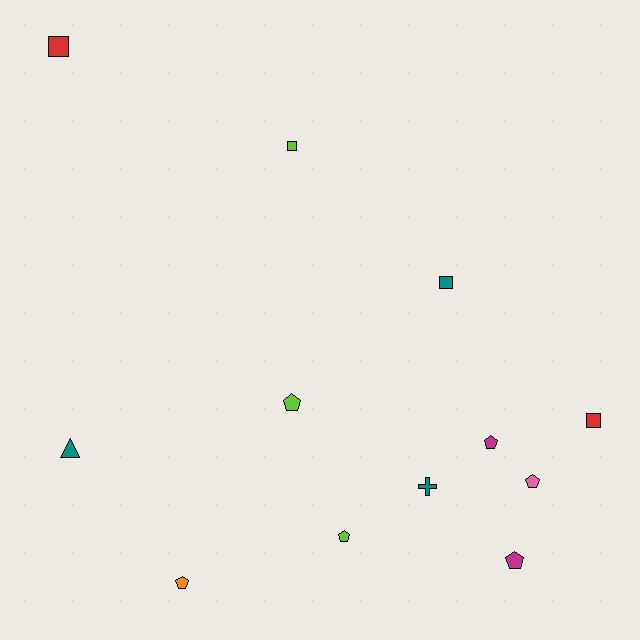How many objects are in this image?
There are 12 objects.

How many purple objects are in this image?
There are no purple objects.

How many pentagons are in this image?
There are 6 pentagons.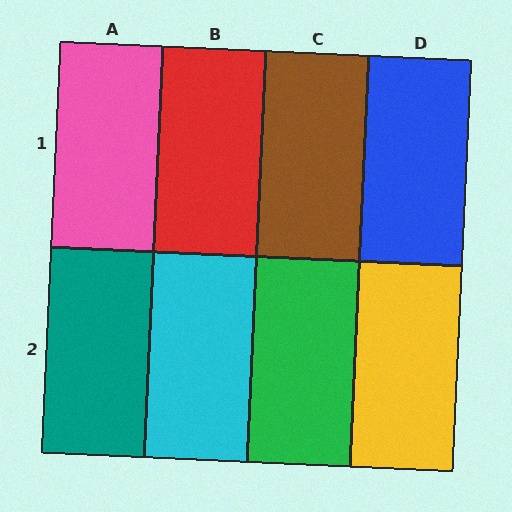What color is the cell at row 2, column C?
Green.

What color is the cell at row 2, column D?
Yellow.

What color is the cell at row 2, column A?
Teal.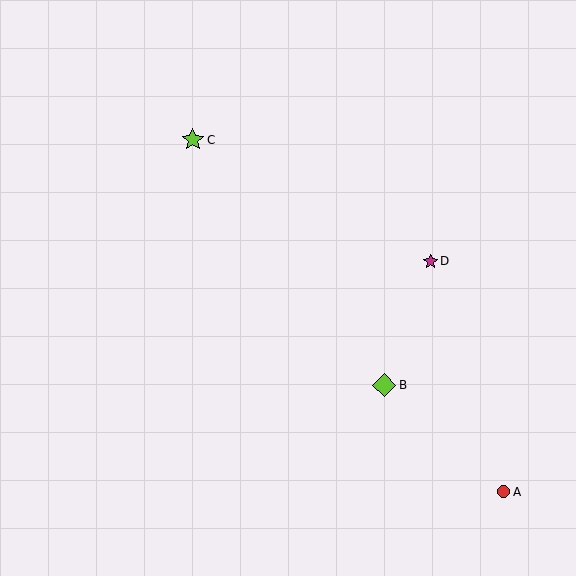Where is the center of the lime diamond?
The center of the lime diamond is at (384, 385).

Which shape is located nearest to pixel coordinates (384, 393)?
The lime diamond (labeled B) at (384, 385) is nearest to that location.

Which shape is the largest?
The lime diamond (labeled B) is the largest.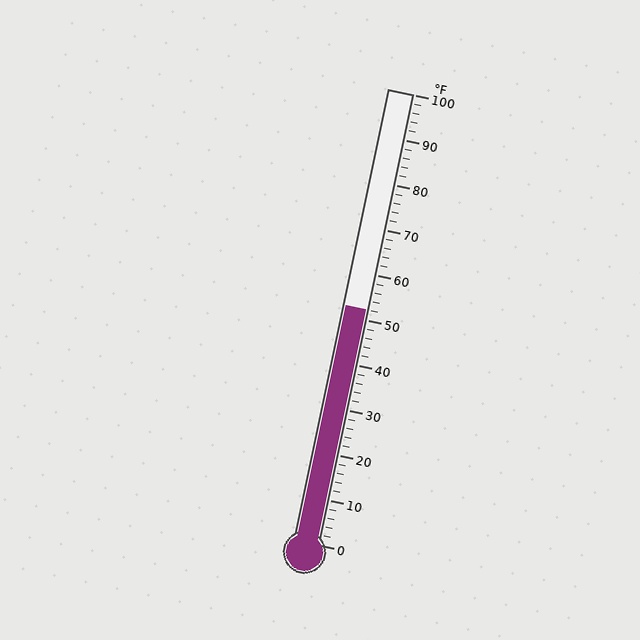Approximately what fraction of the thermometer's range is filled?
The thermometer is filled to approximately 50% of its range.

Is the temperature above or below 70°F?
The temperature is below 70°F.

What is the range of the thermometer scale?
The thermometer scale ranges from 0°F to 100°F.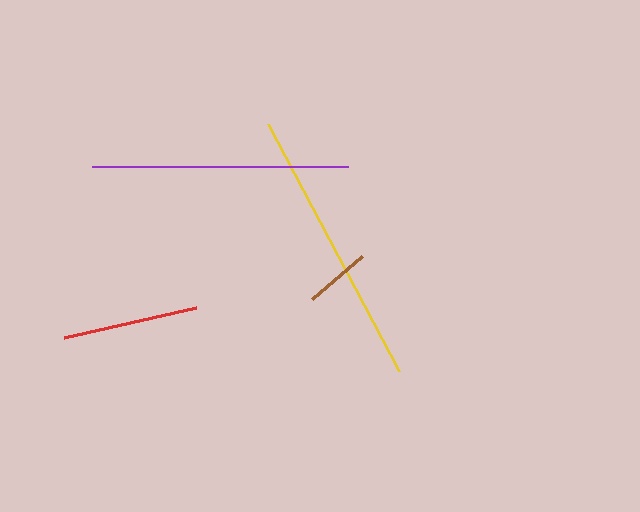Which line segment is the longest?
The yellow line is the longest at approximately 280 pixels.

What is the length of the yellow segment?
The yellow segment is approximately 280 pixels long.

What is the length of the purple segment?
The purple segment is approximately 256 pixels long.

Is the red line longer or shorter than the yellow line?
The yellow line is longer than the red line.